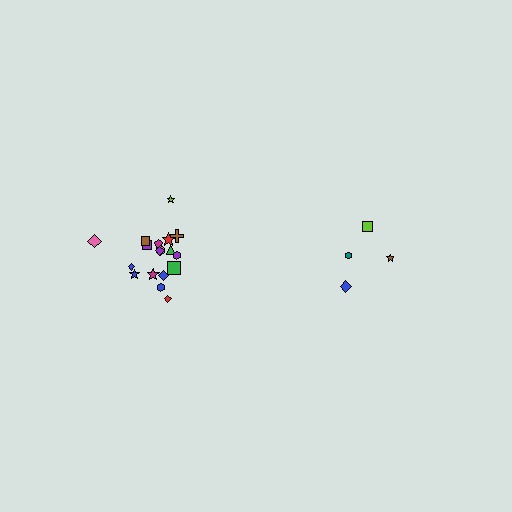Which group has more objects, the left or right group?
The left group.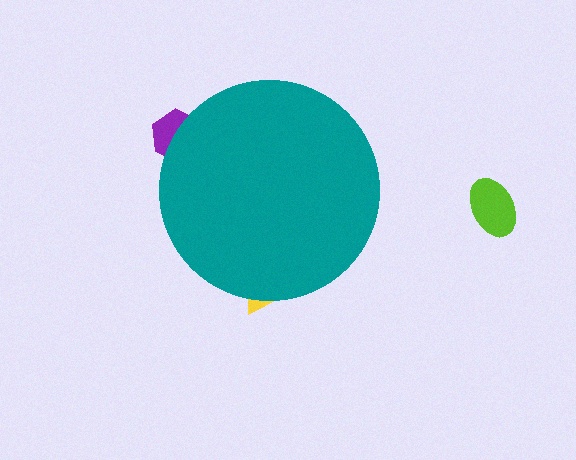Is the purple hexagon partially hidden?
Yes, the purple hexagon is partially hidden behind the teal circle.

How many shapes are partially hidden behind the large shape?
2 shapes are partially hidden.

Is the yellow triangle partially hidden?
Yes, the yellow triangle is partially hidden behind the teal circle.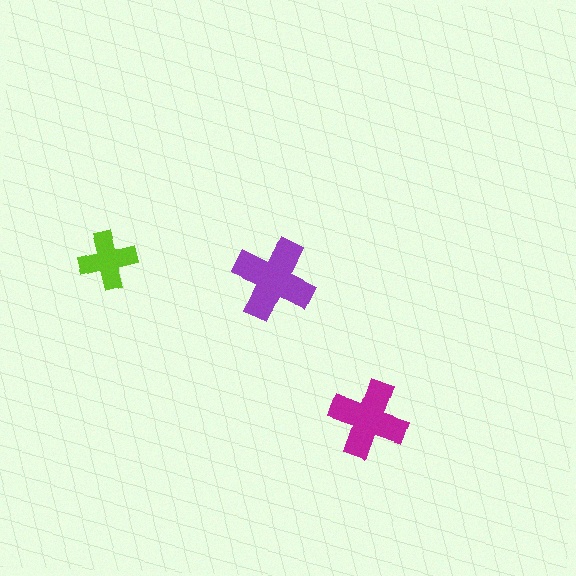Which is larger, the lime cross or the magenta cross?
The magenta one.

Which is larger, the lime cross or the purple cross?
The purple one.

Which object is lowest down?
The magenta cross is bottommost.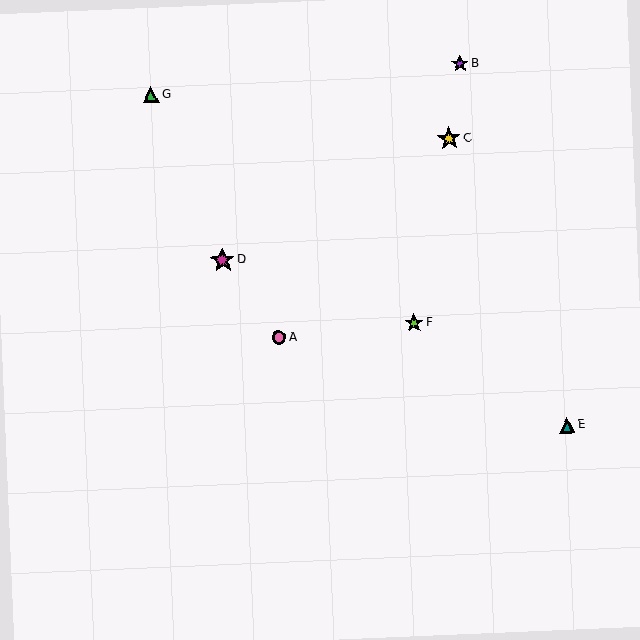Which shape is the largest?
The magenta star (labeled D) is the largest.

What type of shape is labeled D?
Shape D is a magenta star.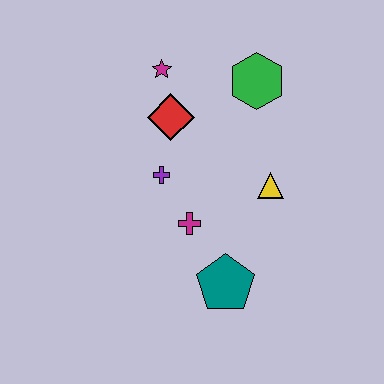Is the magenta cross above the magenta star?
No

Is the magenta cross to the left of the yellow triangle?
Yes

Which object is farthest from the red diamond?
The teal pentagon is farthest from the red diamond.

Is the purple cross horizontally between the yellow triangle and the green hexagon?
No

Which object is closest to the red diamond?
The magenta star is closest to the red diamond.